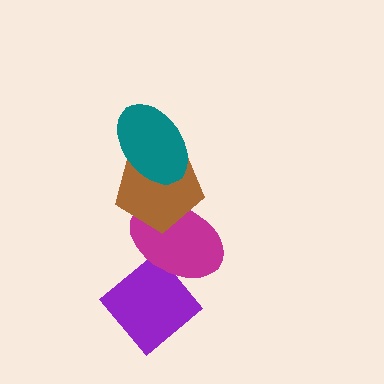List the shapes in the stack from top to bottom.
From top to bottom: the teal ellipse, the brown pentagon, the magenta ellipse, the purple diamond.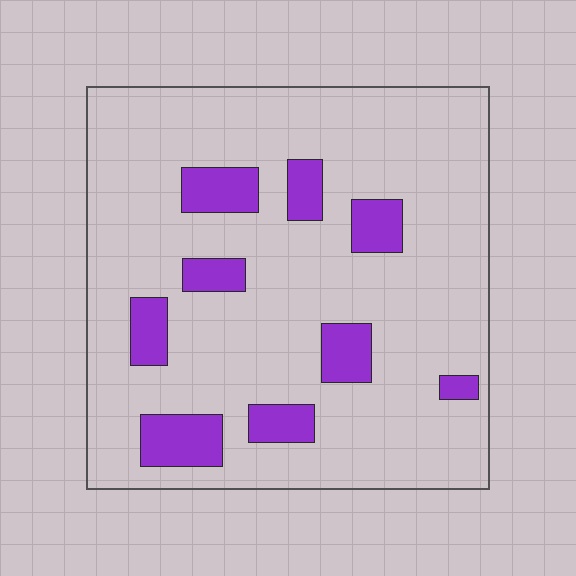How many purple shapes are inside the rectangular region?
9.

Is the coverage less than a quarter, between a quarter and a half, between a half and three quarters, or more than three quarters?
Less than a quarter.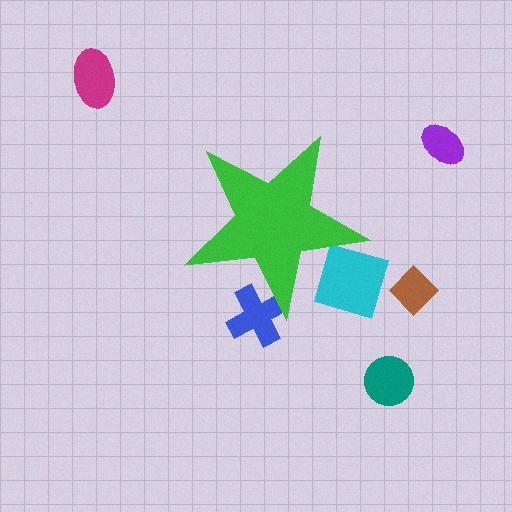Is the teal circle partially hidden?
No, the teal circle is fully visible.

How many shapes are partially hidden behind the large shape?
2 shapes are partially hidden.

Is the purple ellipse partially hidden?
No, the purple ellipse is fully visible.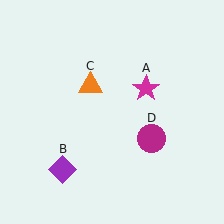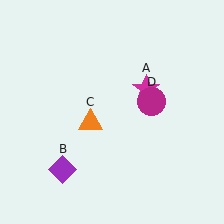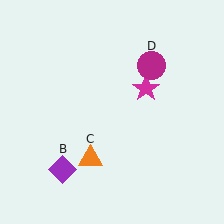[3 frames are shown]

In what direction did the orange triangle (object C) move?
The orange triangle (object C) moved down.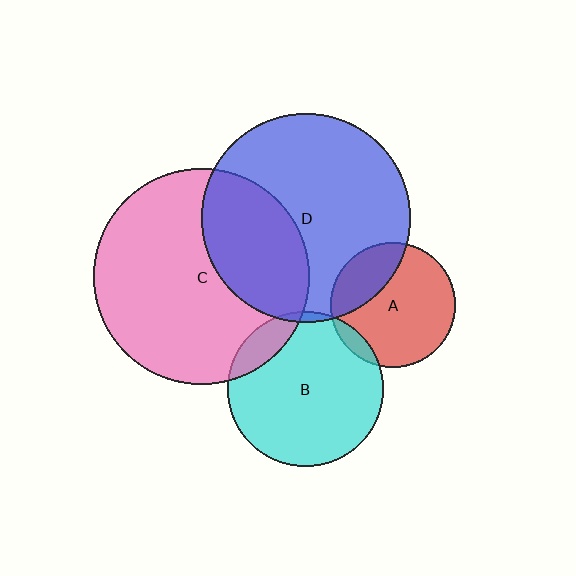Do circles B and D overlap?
Yes.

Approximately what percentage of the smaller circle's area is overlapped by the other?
Approximately 5%.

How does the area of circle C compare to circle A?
Approximately 3.0 times.